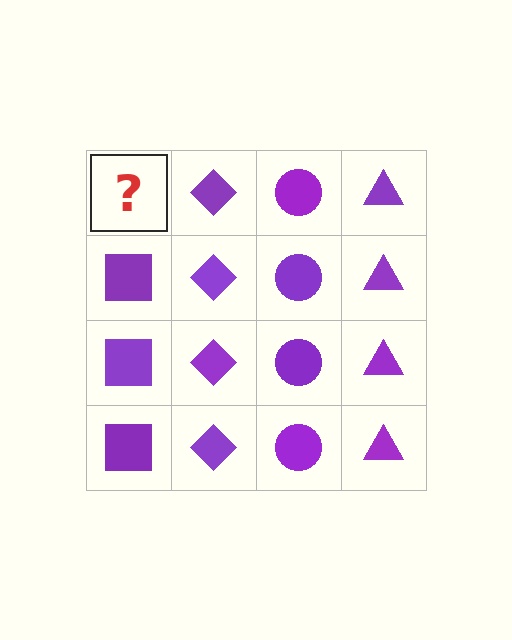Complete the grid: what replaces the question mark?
The question mark should be replaced with a purple square.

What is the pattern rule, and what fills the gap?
The rule is that each column has a consistent shape. The gap should be filled with a purple square.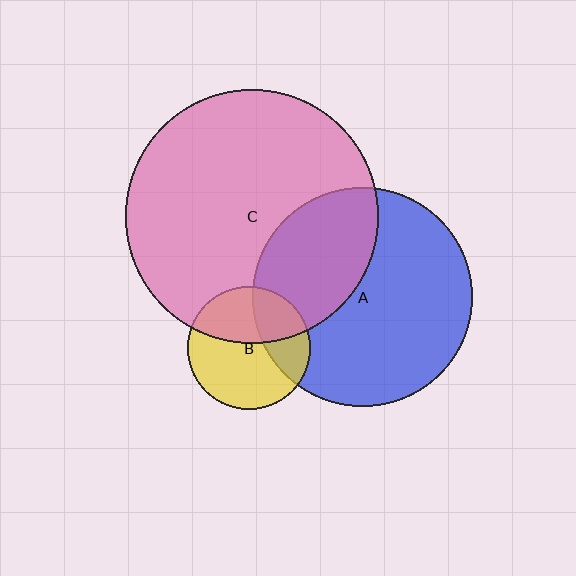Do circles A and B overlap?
Yes.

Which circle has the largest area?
Circle C (pink).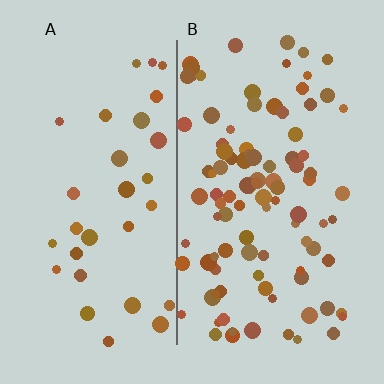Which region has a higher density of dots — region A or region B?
B (the right).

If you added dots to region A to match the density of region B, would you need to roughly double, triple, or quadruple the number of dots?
Approximately triple.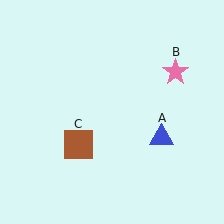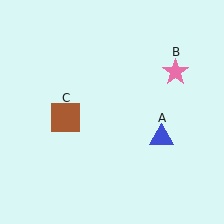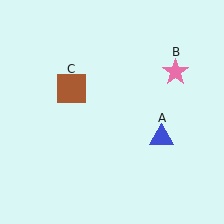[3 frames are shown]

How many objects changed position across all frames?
1 object changed position: brown square (object C).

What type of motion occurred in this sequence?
The brown square (object C) rotated clockwise around the center of the scene.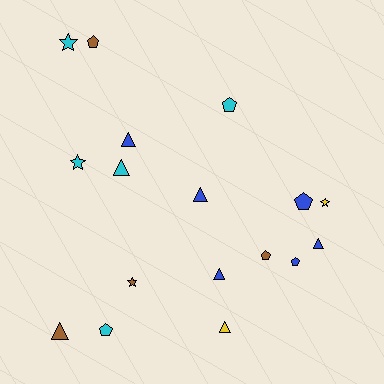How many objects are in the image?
There are 17 objects.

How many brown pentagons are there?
There are 2 brown pentagons.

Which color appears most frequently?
Blue, with 6 objects.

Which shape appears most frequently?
Triangle, with 7 objects.